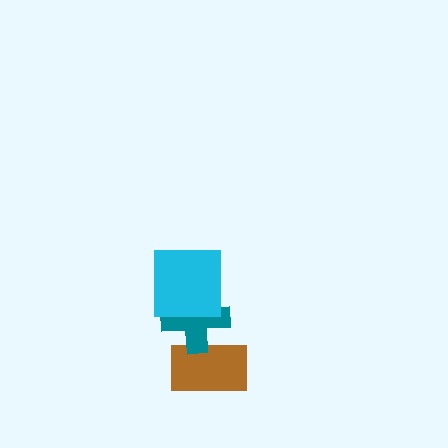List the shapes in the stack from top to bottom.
From top to bottom: the cyan square, the teal cross, the brown rectangle.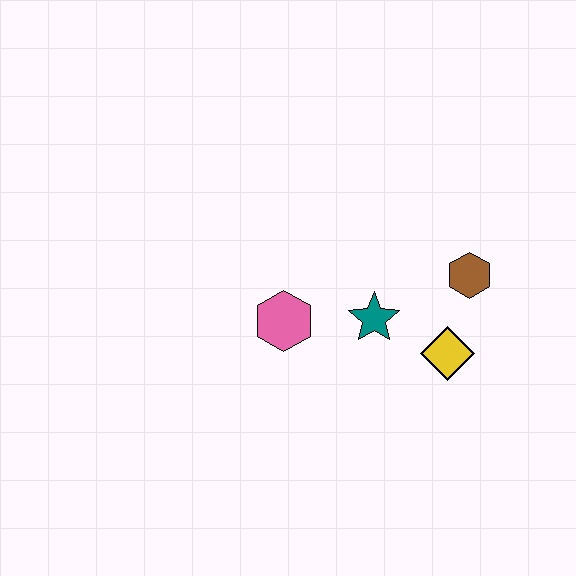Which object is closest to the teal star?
The yellow diamond is closest to the teal star.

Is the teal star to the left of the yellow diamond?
Yes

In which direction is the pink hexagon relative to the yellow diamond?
The pink hexagon is to the left of the yellow diamond.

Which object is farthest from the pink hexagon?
The brown hexagon is farthest from the pink hexagon.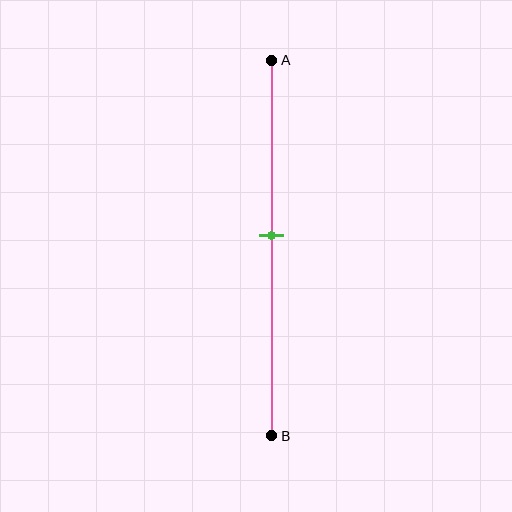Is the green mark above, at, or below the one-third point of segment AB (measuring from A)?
The green mark is below the one-third point of segment AB.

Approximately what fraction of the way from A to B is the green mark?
The green mark is approximately 45% of the way from A to B.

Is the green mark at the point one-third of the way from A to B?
No, the mark is at about 45% from A, not at the 33% one-third point.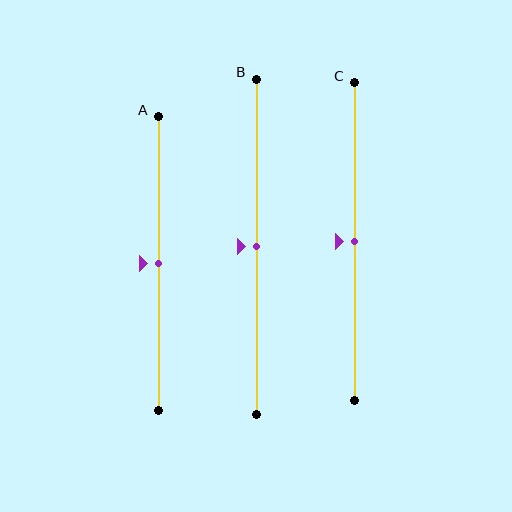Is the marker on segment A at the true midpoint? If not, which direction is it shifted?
Yes, the marker on segment A is at the true midpoint.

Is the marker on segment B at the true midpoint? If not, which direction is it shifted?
Yes, the marker on segment B is at the true midpoint.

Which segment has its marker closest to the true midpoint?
Segment A has its marker closest to the true midpoint.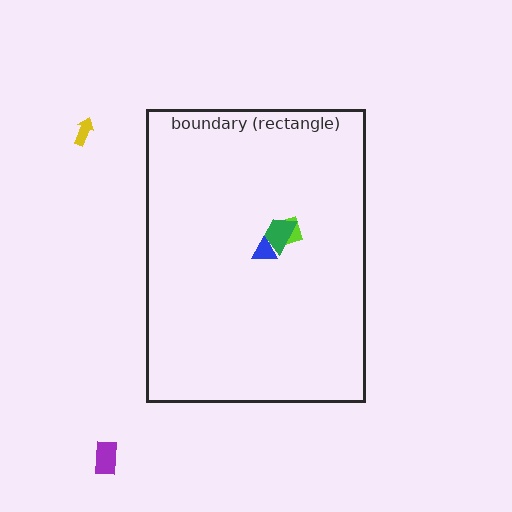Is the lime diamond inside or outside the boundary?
Inside.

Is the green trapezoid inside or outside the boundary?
Inside.